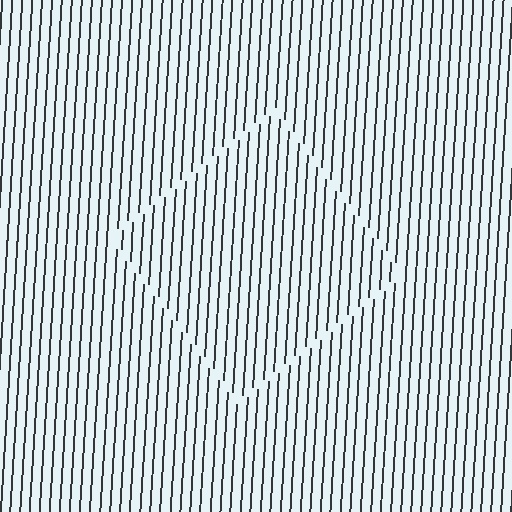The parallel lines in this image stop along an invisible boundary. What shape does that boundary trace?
An illusory square. The interior of the shape contains the same grating, shifted by half a period — the contour is defined by the phase discontinuity where line-ends from the inner and outer gratings abut.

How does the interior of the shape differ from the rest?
The interior of the shape contains the same grating, shifted by half a period — the contour is defined by the phase discontinuity where line-ends from the inner and outer gratings abut.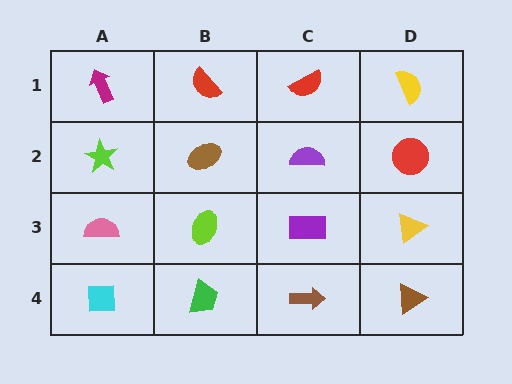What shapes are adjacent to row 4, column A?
A pink semicircle (row 3, column A), a green trapezoid (row 4, column B).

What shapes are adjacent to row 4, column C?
A purple rectangle (row 3, column C), a green trapezoid (row 4, column B), a brown triangle (row 4, column D).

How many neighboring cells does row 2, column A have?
3.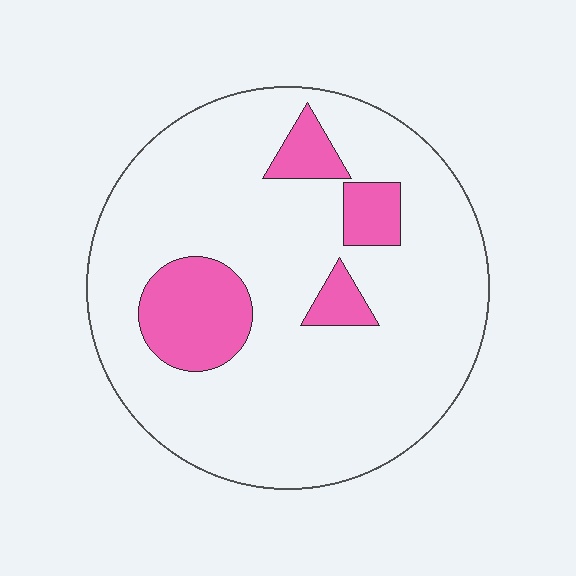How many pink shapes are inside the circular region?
4.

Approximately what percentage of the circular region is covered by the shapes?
Approximately 15%.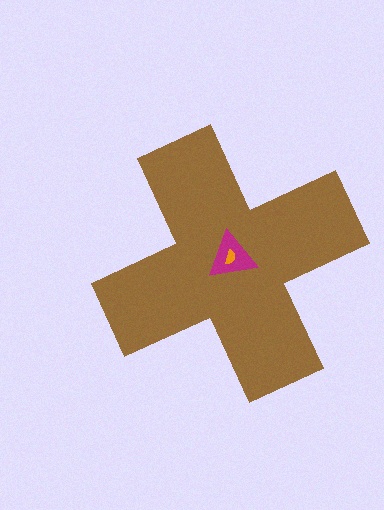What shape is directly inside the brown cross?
The magenta triangle.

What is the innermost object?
The orange semicircle.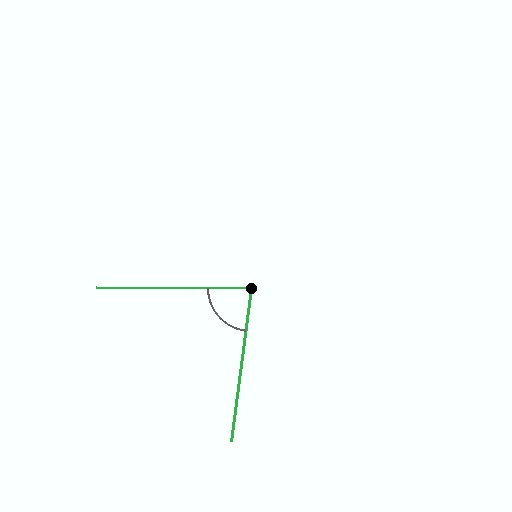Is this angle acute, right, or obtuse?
It is acute.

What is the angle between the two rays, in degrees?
Approximately 83 degrees.